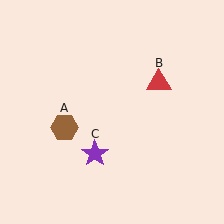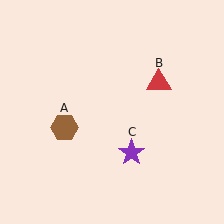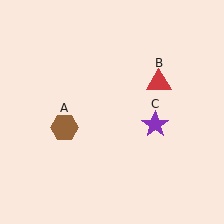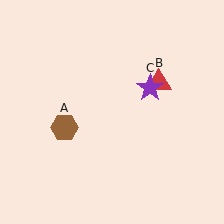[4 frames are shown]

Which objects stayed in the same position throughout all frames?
Brown hexagon (object A) and red triangle (object B) remained stationary.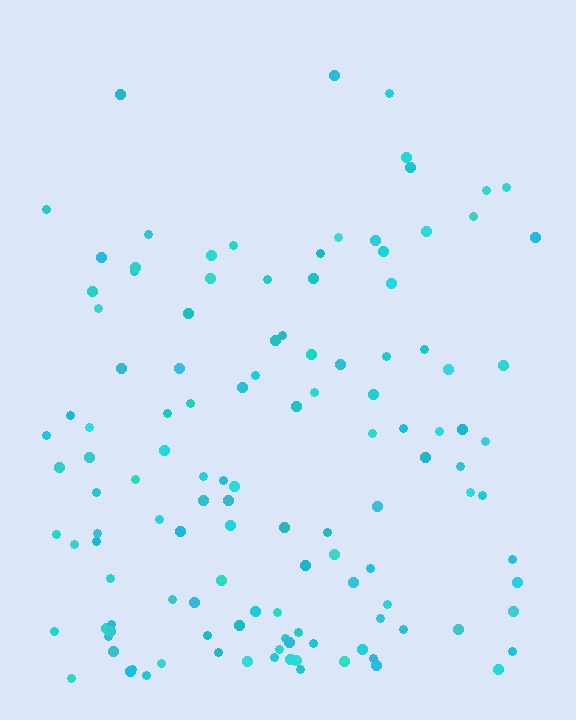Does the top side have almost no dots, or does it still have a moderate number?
Still a moderate number, just noticeably fewer than the bottom.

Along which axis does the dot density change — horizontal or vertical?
Vertical.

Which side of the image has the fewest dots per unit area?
The top.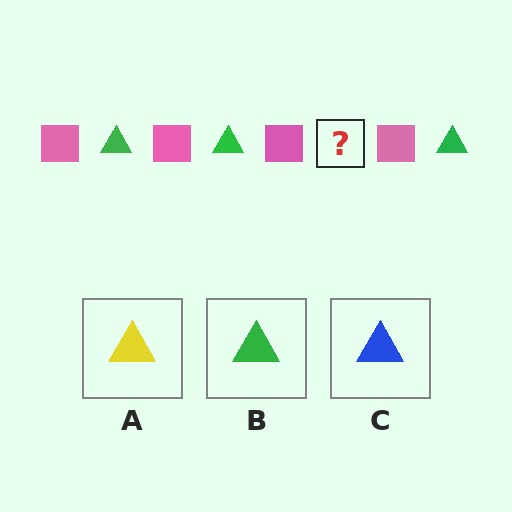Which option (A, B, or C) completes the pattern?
B.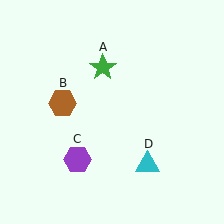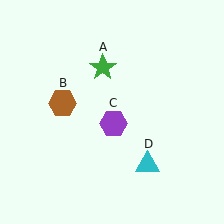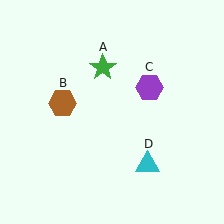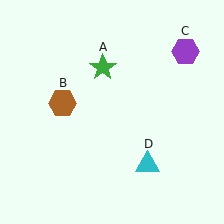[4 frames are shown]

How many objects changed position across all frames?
1 object changed position: purple hexagon (object C).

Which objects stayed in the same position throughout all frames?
Green star (object A) and brown hexagon (object B) and cyan triangle (object D) remained stationary.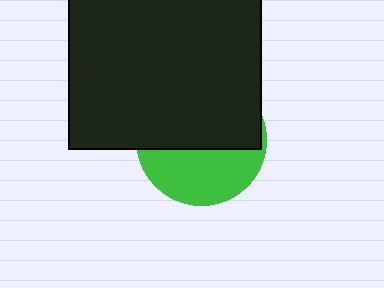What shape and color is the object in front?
The object in front is a black rectangle.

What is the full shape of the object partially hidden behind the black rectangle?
The partially hidden object is a green circle.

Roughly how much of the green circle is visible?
A small part of it is visible (roughly 42%).